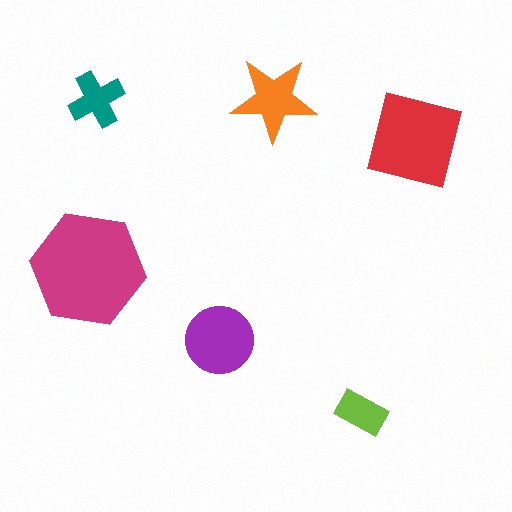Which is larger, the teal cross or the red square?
The red square.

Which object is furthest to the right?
The red square is rightmost.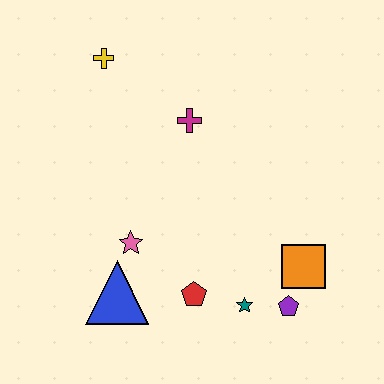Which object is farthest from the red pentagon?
The yellow cross is farthest from the red pentagon.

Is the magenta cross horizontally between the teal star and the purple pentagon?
No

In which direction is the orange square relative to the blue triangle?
The orange square is to the right of the blue triangle.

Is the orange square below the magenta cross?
Yes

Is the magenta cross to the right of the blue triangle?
Yes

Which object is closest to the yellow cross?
The magenta cross is closest to the yellow cross.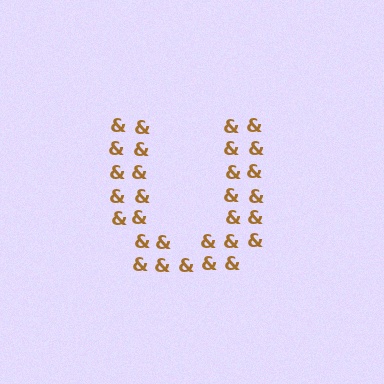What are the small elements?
The small elements are ampersands.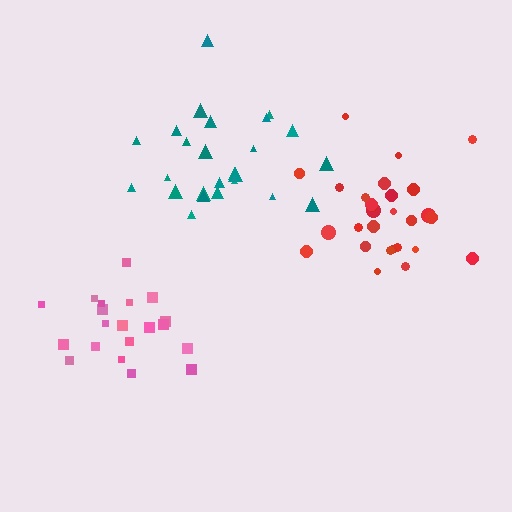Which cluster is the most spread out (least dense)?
Teal.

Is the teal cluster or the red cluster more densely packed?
Red.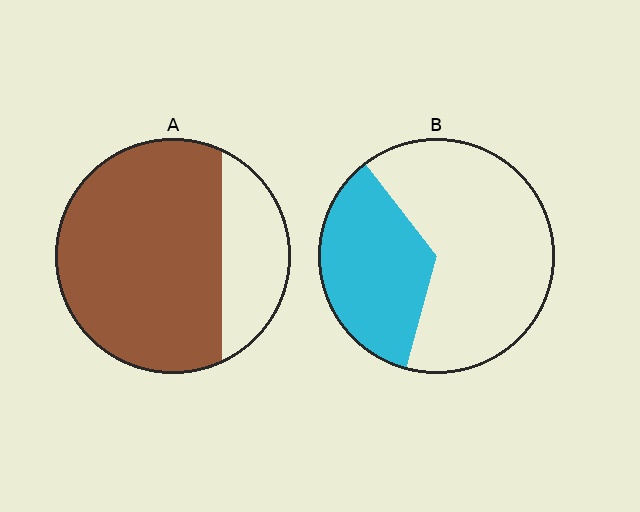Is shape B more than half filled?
No.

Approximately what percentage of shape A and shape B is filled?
A is approximately 75% and B is approximately 35%.